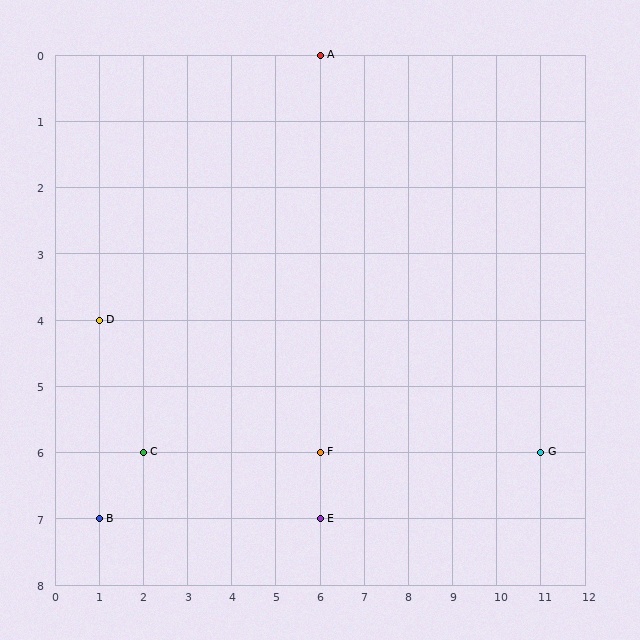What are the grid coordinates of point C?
Point C is at grid coordinates (2, 6).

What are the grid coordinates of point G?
Point G is at grid coordinates (11, 6).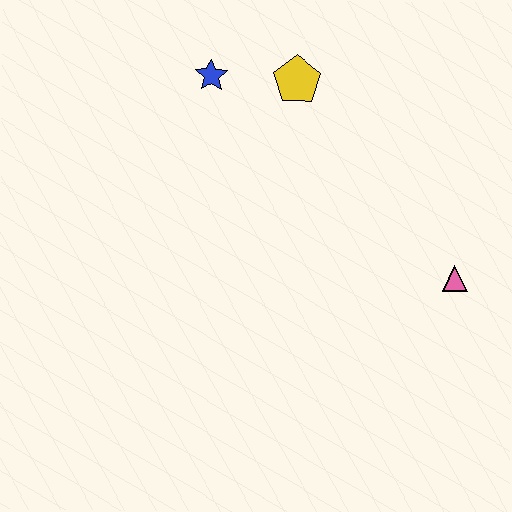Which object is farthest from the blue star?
The pink triangle is farthest from the blue star.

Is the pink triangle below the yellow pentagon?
Yes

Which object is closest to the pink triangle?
The yellow pentagon is closest to the pink triangle.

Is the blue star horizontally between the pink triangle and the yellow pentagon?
No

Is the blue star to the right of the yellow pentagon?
No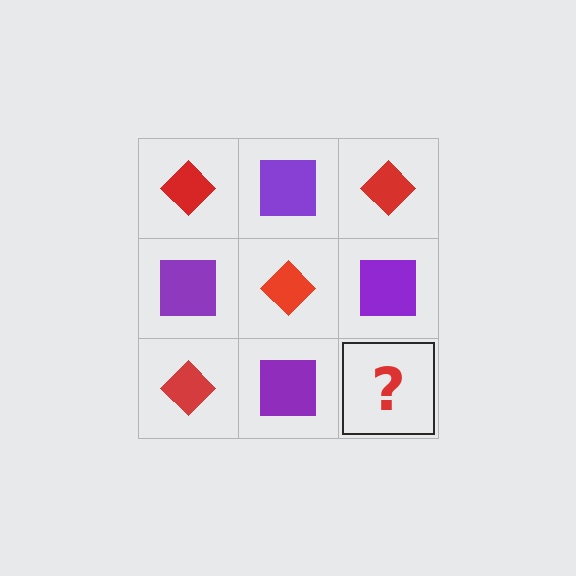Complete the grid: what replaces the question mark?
The question mark should be replaced with a red diamond.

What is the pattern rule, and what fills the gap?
The rule is that it alternates red diamond and purple square in a checkerboard pattern. The gap should be filled with a red diamond.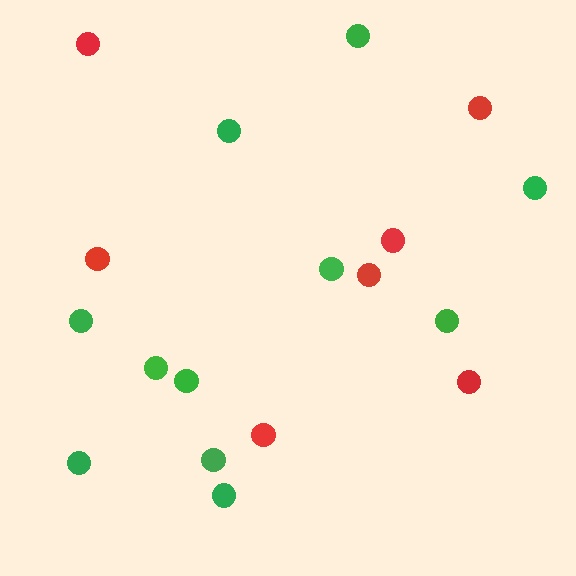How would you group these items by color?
There are 2 groups: one group of green circles (11) and one group of red circles (7).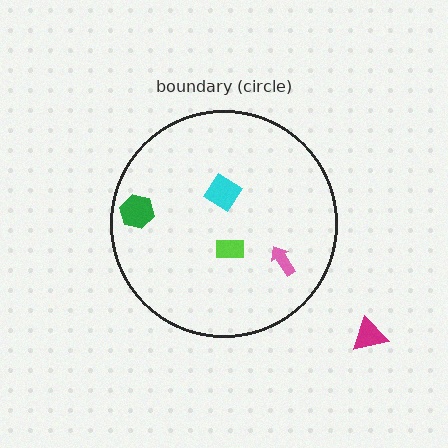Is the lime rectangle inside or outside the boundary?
Inside.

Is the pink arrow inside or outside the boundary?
Inside.